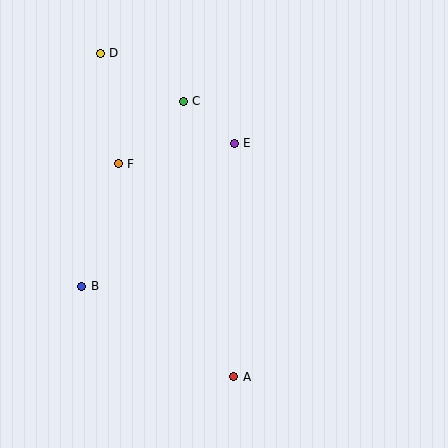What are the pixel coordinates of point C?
Point C is at (183, 101).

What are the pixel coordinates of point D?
Point D is at (100, 53).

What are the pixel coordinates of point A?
Point A is at (234, 377).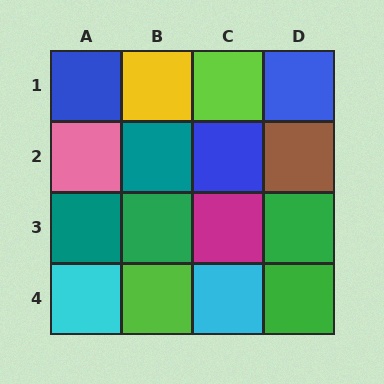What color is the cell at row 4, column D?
Green.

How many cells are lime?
2 cells are lime.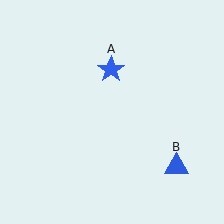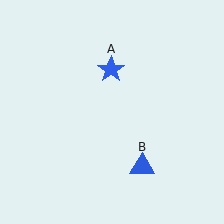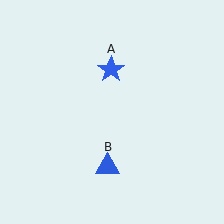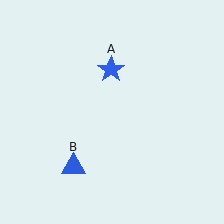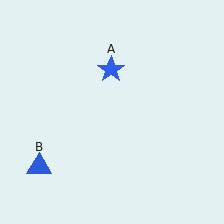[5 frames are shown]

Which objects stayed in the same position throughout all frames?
Blue star (object A) remained stationary.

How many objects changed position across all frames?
1 object changed position: blue triangle (object B).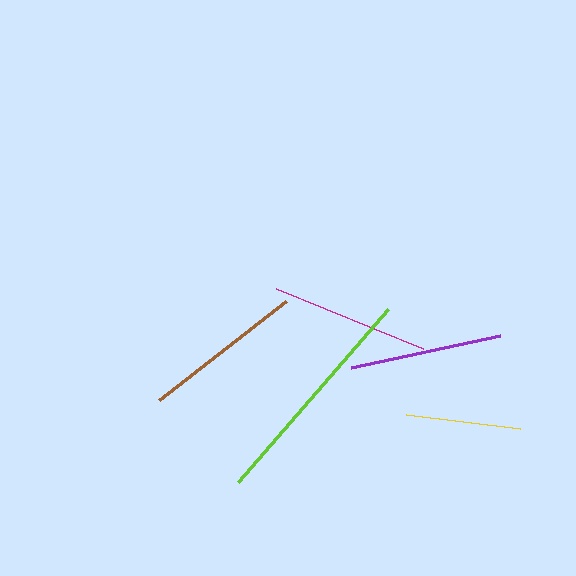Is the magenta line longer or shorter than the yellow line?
The magenta line is longer than the yellow line.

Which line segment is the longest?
The lime line is the longest at approximately 229 pixels.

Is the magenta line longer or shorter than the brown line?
The brown line is longer than the magenta line.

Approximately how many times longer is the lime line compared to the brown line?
The lime line is approximately 1.4 times the length of the brown line.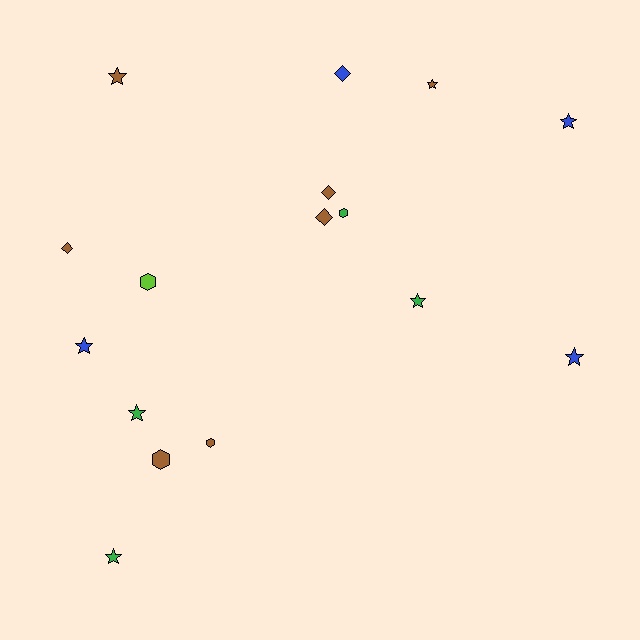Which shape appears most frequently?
Star, with 8 objects.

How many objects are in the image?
There are 16 objects.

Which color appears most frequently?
Brown, with 7 objects.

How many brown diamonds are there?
There are 3 brown diamonds.